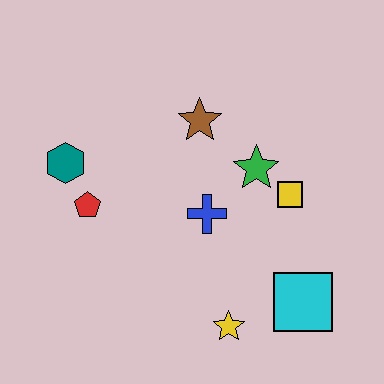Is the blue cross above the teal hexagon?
No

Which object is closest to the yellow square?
The green star is closest to the yellow square.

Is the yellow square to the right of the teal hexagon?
Yes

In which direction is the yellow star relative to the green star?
The yellow star is below the green star.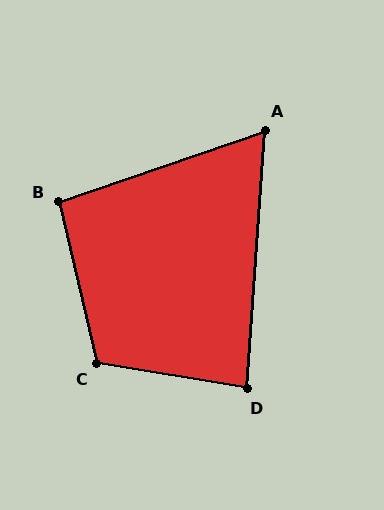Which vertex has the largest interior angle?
C, at approximately 113 degrees.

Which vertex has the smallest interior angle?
A, at approximately 67 degrees.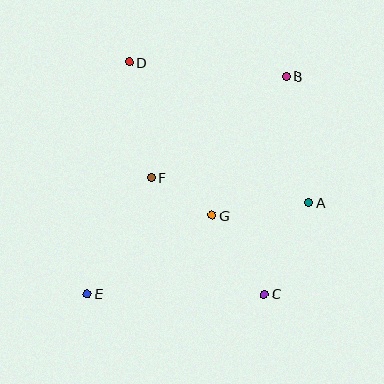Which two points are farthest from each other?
Points B and E are farthest from each other.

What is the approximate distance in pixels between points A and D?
The distance between A and D is approximately 228 pixels.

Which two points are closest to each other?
Points F and G are closest to each other.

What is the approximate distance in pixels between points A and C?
The distance between A and C is approximately 102 pixels.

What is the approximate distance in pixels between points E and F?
The distance between E and F is approximately 133 pixels.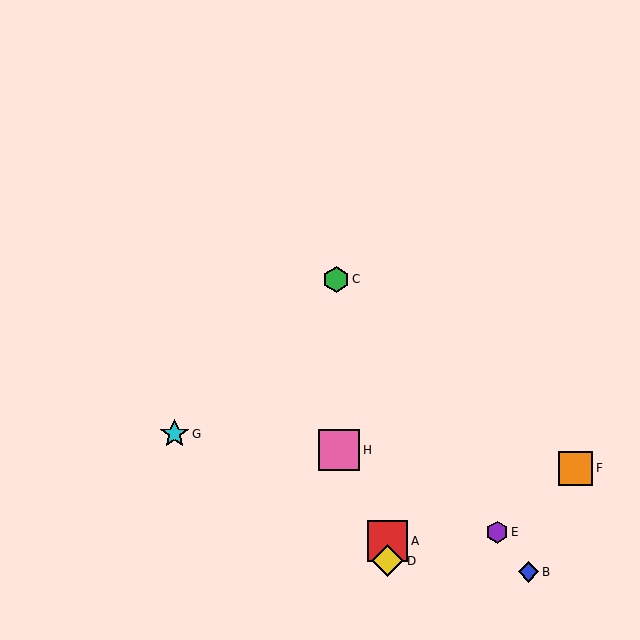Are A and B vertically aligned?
No, A is at x≈388 and B is at x≈528.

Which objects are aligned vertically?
Objects A, D are aligned vertically.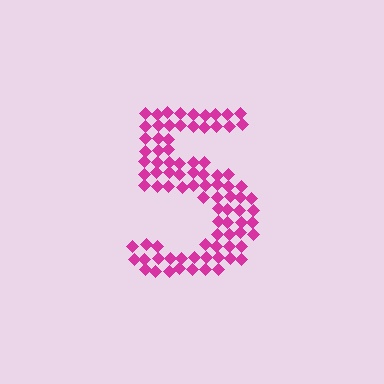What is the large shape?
The large shape is the digit 5.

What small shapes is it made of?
It is made of small diamonds.